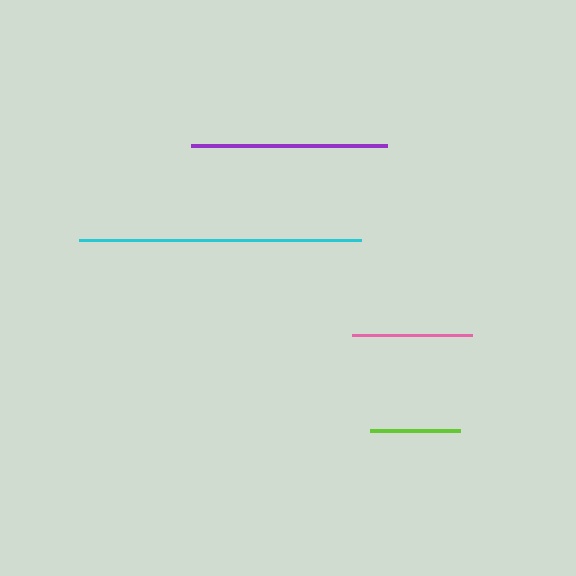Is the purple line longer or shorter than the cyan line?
The cyan line is longer than the purple line.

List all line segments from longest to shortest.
From longest to shortest: cyan, purple, pink, lime.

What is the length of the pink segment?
The pink segment is approximately 120 pixels long.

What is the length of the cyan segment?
The cyan segment is approximately 282 pixels long.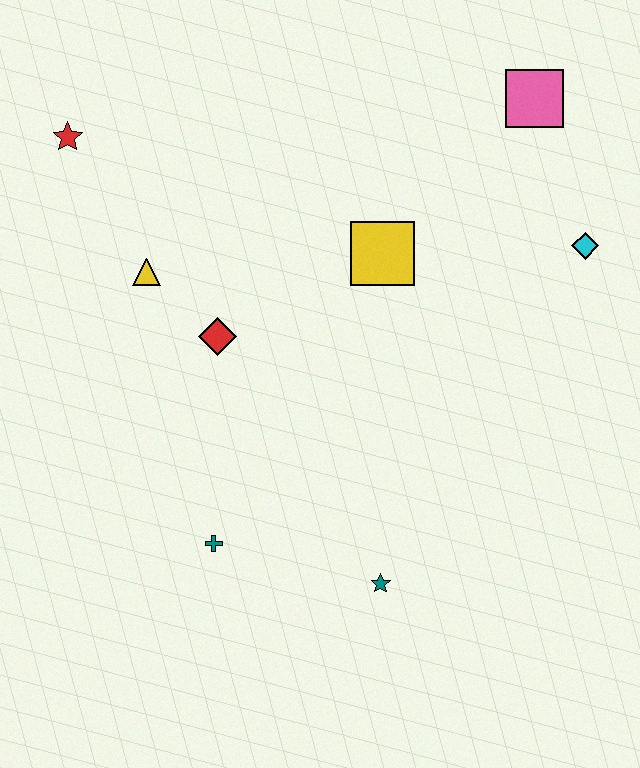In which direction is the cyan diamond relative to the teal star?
The cyan diamond is above the teal star.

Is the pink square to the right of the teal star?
Yes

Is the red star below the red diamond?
No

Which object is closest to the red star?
The yellow triangle is closest to the red star.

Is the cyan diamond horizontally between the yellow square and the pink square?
No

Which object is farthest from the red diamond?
The pink square is farthest from the red diamond.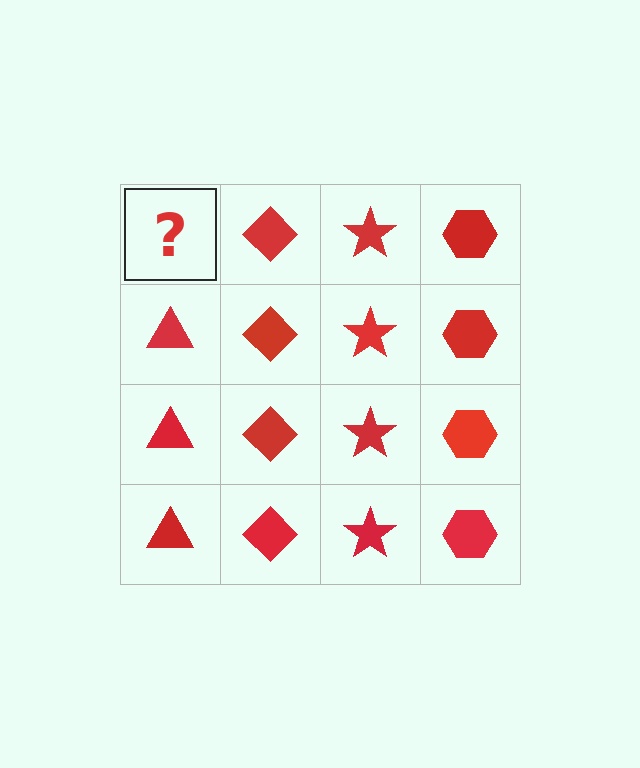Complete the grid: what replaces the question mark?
The question mark should be replaced with a red triangle.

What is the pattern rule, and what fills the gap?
The rule is that each column has a consistent shape. The gap should be filled with a red triangle.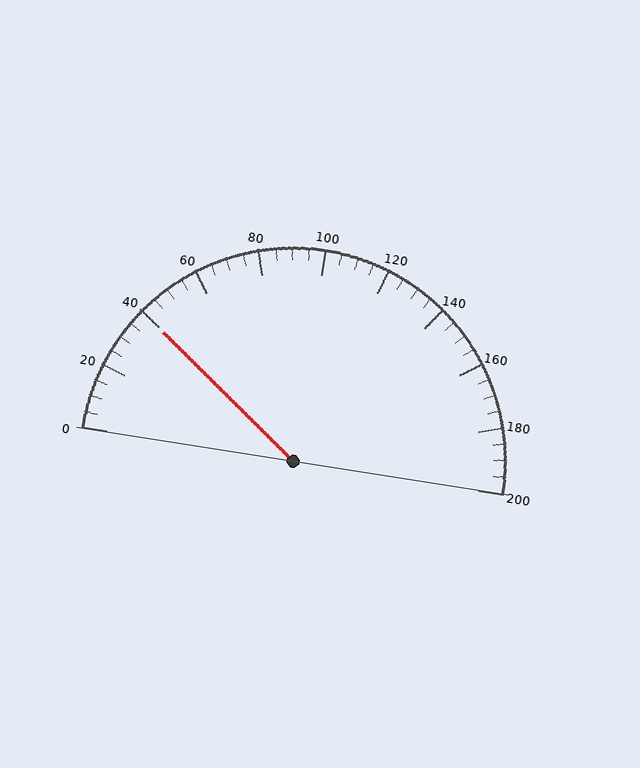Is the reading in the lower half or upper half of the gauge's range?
The reading is in the lower half of the range (0 to 200).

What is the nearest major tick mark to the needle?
The nearest major tick mark is 40.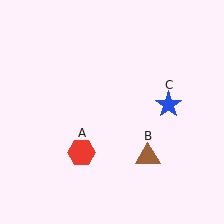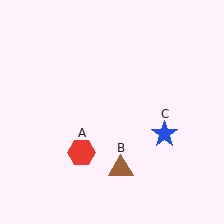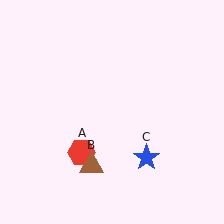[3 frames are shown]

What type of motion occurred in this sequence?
The brown triangle (object B), blue star (object C) rotated clockwise around the center of the scene.